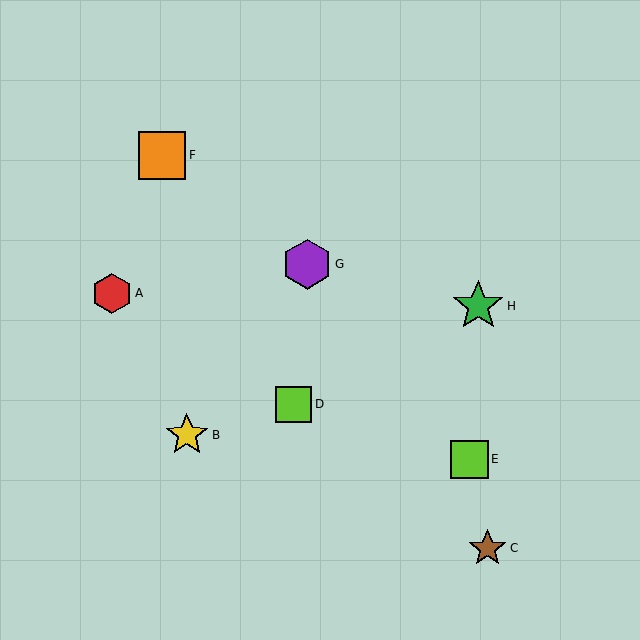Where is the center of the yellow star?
The center of the yellow star is at (187, 435).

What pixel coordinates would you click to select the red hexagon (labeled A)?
Click at (112, 293) to select the red hexagon A.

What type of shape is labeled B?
Shape B is a yellow star.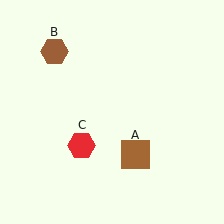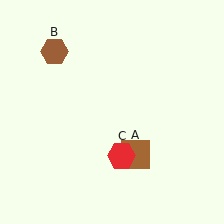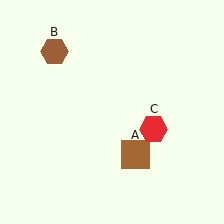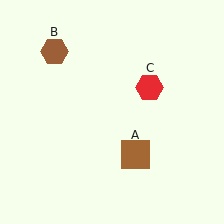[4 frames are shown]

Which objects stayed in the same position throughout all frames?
Brown square (object A) and brown hexagon (object B) remained stationary.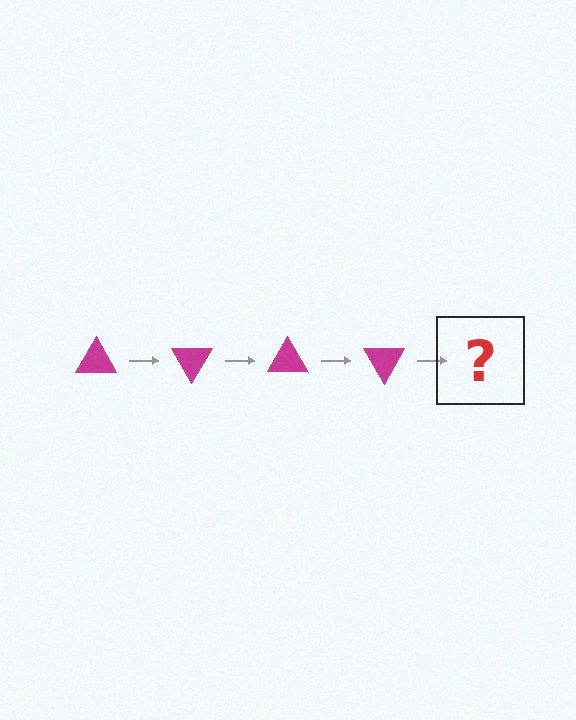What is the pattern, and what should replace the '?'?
The pattern is that the triangle rotates 60 degrees each step. The '?' should be a magenta triangle rotated 240 degrees.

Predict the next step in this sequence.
The next step is a magenta triangle rotated 240 degrees.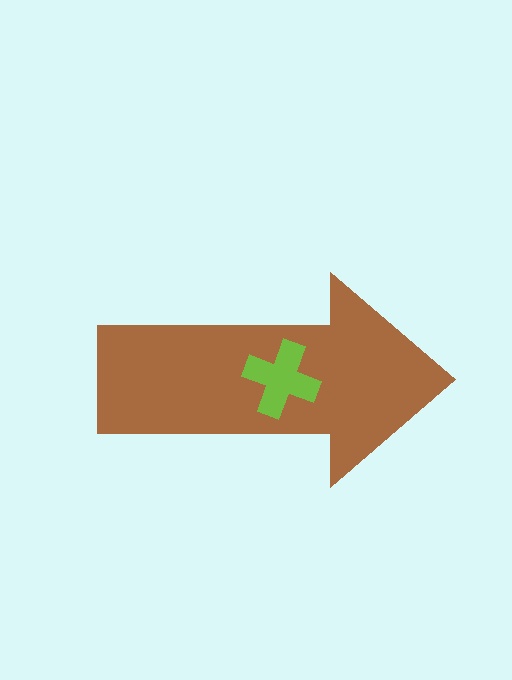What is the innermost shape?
The lime cross.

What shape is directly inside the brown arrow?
The lime cross.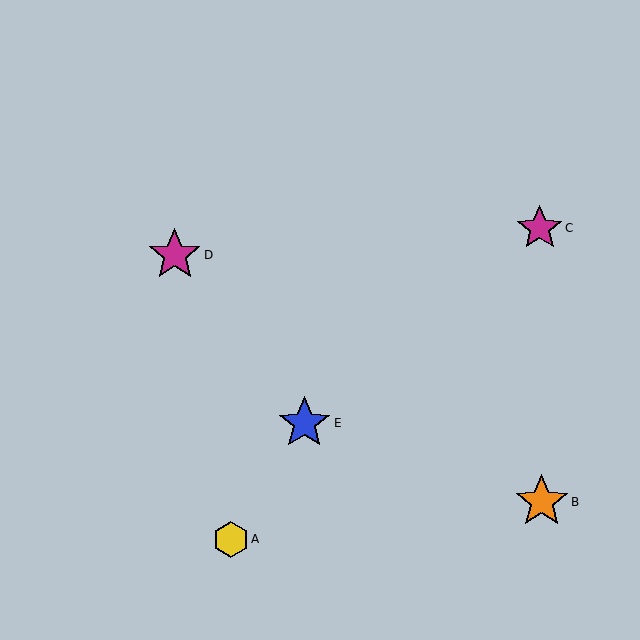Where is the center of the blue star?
The center of the blue star is at (304, 423).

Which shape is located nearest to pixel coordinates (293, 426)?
The blue star (labeled E) at (304, 423) is nearest to that location.